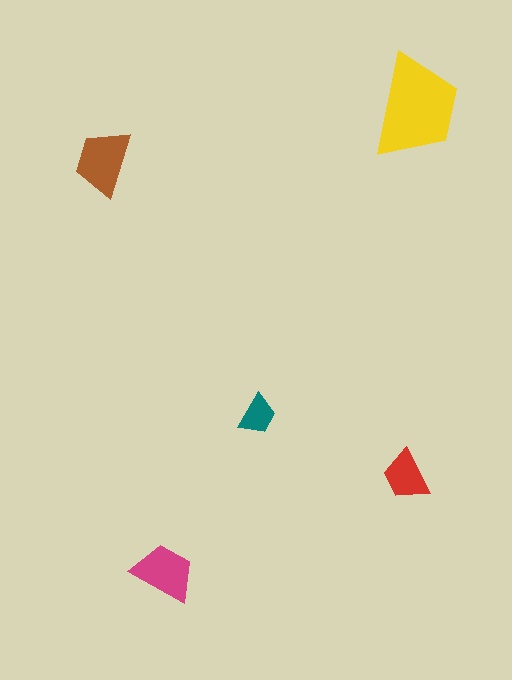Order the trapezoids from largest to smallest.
the yellow one, the brown one, the magenta one, the red one, the teal one.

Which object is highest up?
The yellow trapezoid is topmost.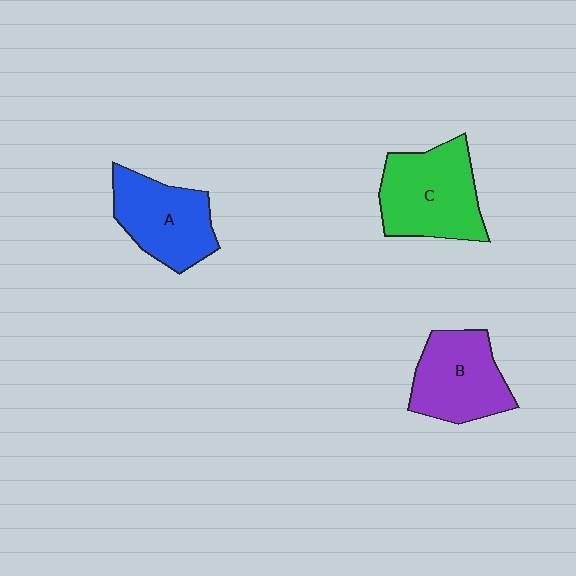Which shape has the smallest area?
Shape A (blue).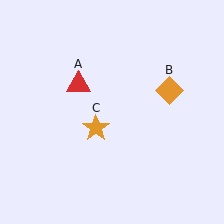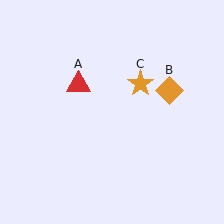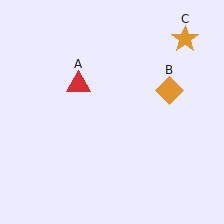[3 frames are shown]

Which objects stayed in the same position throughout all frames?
Red triangle (object A) and orange diamond (object B) remained stationary.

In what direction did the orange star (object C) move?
The orange star (object C) moved up and to the right.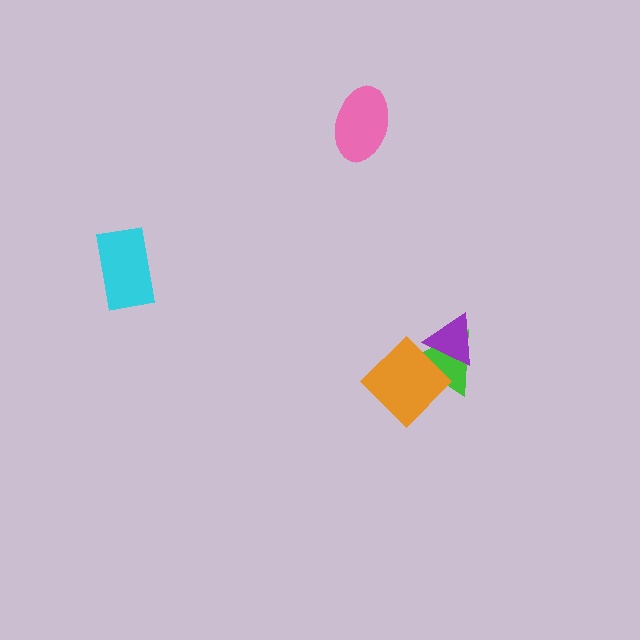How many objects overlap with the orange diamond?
2 objects overlap with the orange diamond.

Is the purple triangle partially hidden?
No, no other shape covers it.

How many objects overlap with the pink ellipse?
0 objects overlap with the pink ellipse.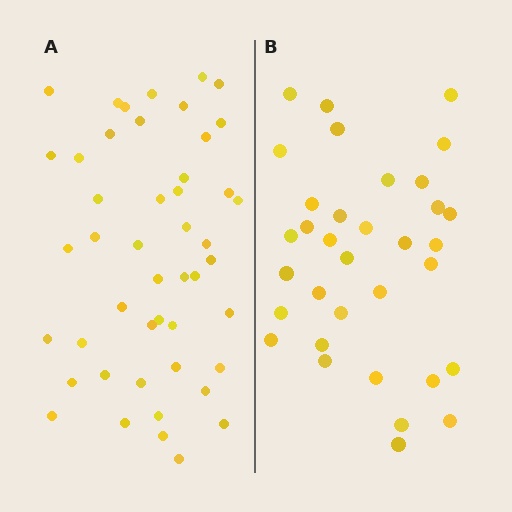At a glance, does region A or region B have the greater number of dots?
Region A (the left region) has more dots.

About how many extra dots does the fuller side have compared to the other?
Region A has approximately 15 more dots than region B.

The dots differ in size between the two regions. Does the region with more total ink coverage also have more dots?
No. Region B has more total ink coverage because its dots are larger, but region A actually contains more individual dots. Total area can be misleading — the number of items is what matters here.